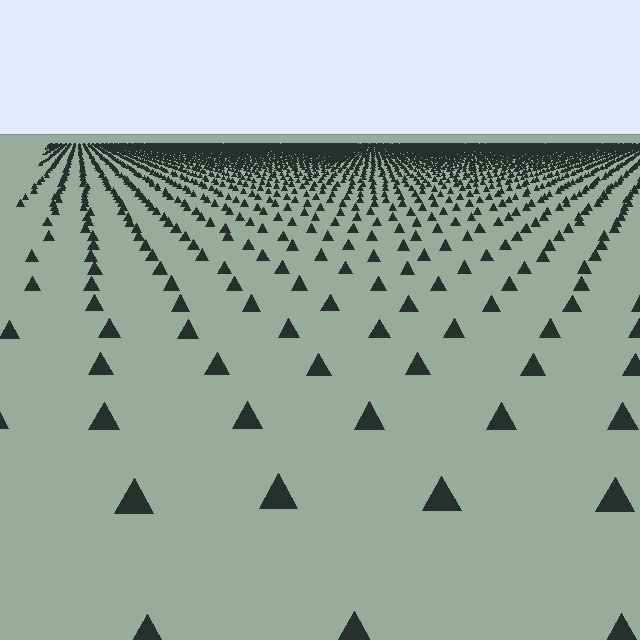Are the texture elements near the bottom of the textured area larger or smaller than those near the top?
Larger. Near the bottom, elements are closer to the viewer and appear at a bigger on-screen size.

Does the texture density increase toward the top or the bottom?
Density increases toward the top.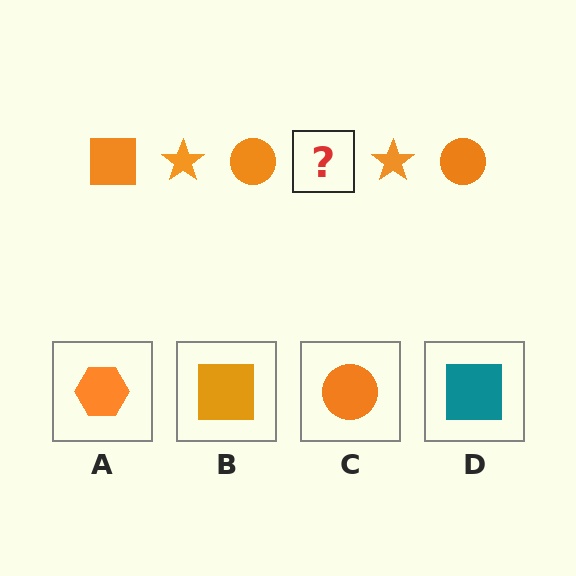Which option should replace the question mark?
Option B.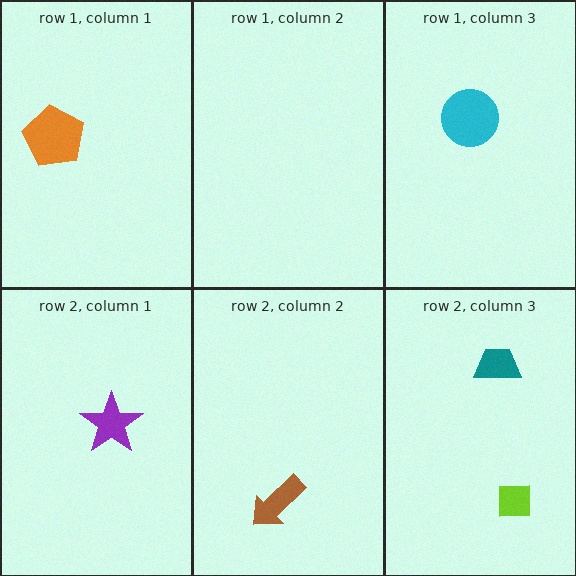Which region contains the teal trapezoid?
The row 2, column 3 region.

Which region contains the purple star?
The row 2, column 1 region.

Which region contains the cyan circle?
The row 1, column 3 region.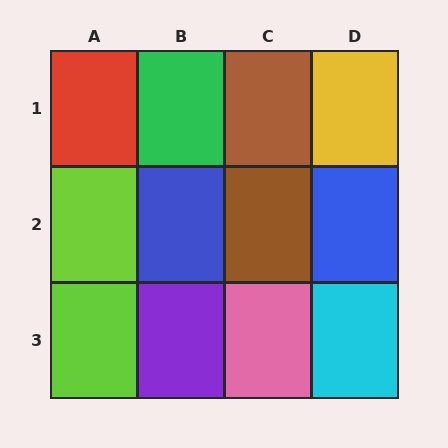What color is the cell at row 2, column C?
Brown.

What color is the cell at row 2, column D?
Blue.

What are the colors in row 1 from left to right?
Red, green, brown, yellow.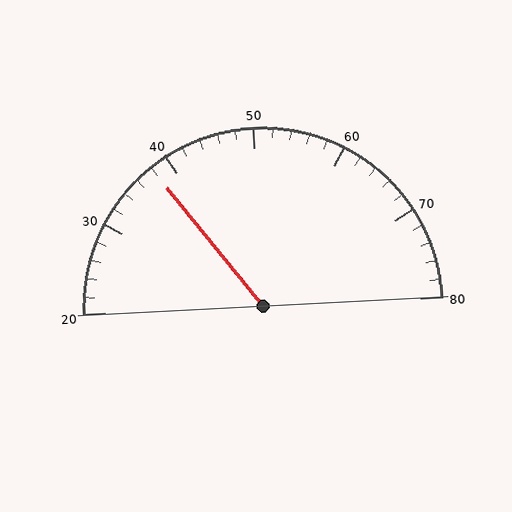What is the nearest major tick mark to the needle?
The nearest major tick mark is 40.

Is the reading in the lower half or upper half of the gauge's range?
The reading is in the lower half of the range (20 to 80).